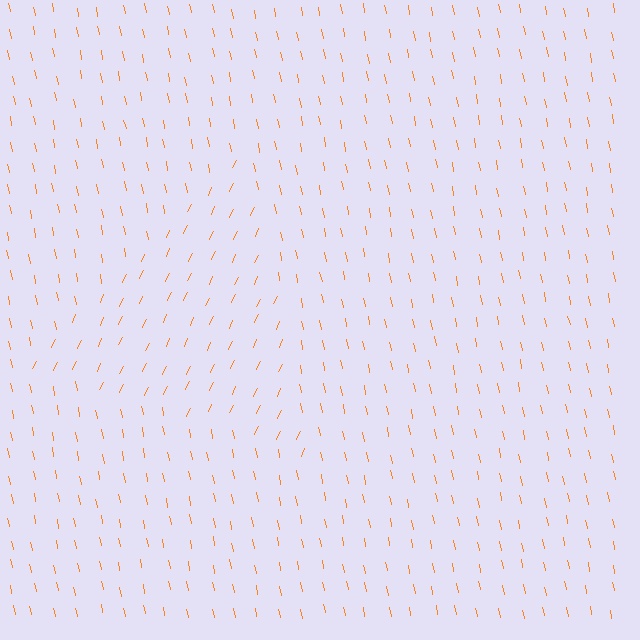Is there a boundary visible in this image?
Yes, there is a texture boundary formed by a change in line orientation.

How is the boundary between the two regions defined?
The boundary is defined purely by a change in line orientation (approximately 37 degrees difference). All lines are the same color and thickness.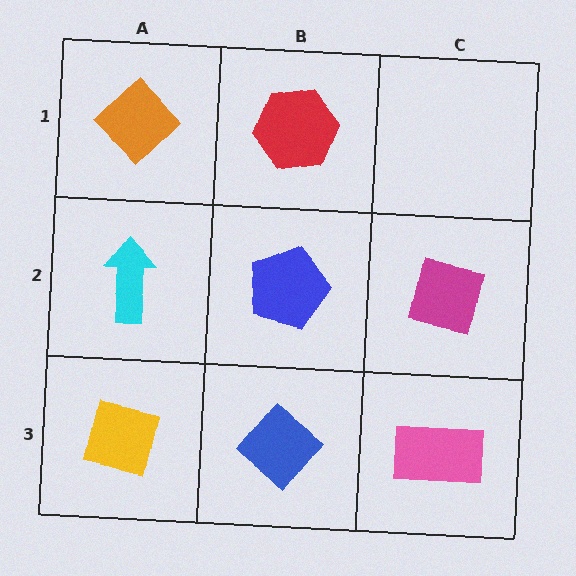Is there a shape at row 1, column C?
No, that cell is empty.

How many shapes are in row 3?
3 shapes.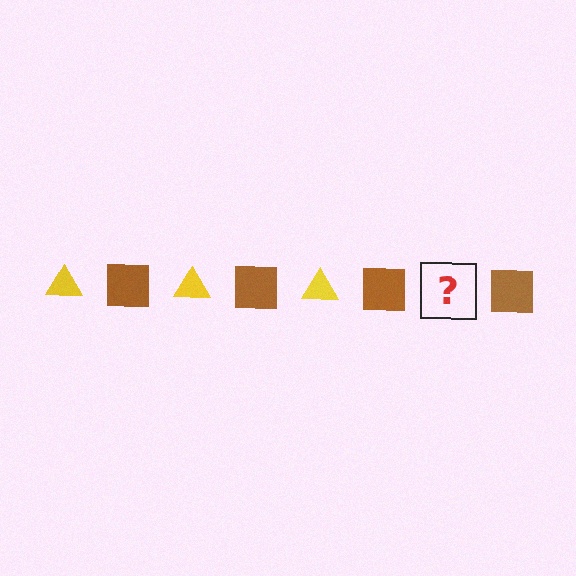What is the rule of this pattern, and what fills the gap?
The rule is that the pattern alternates between yellow triangle and brown square. The gap should be filled with a yellow triangle.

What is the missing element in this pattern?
The missing element is a yellow triangle.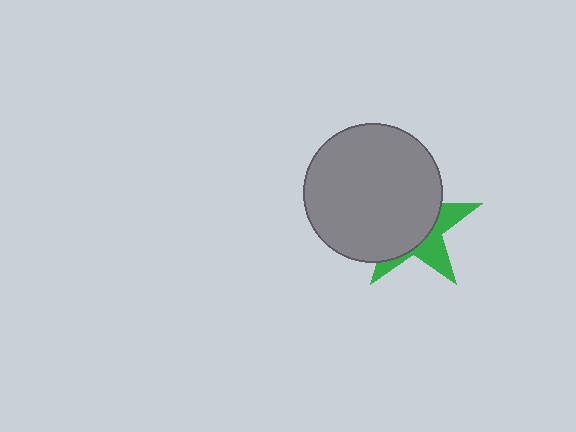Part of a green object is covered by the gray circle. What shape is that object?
It is a star.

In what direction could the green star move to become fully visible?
The green star could move toward the lower-right. That would shift it out from behind the gray circle entirely.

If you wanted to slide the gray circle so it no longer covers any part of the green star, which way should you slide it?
Slide it toward the upper-left — that is the most direct way to separate the two shapes.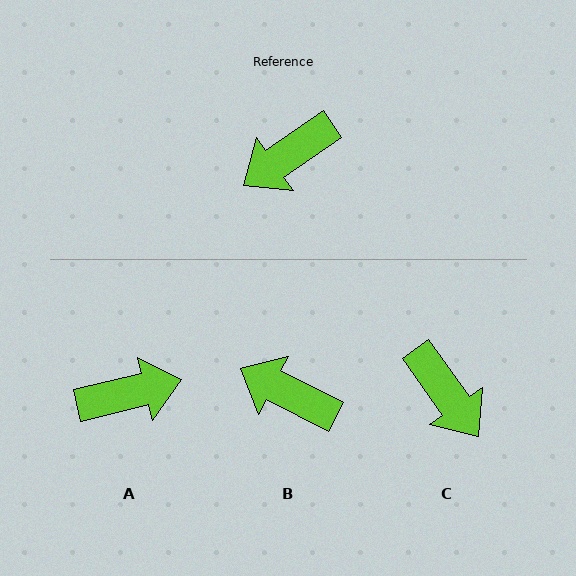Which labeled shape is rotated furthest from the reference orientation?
A, about 159 degrees away.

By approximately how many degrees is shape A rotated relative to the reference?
Approximately 159 degrees counter-clockwise.